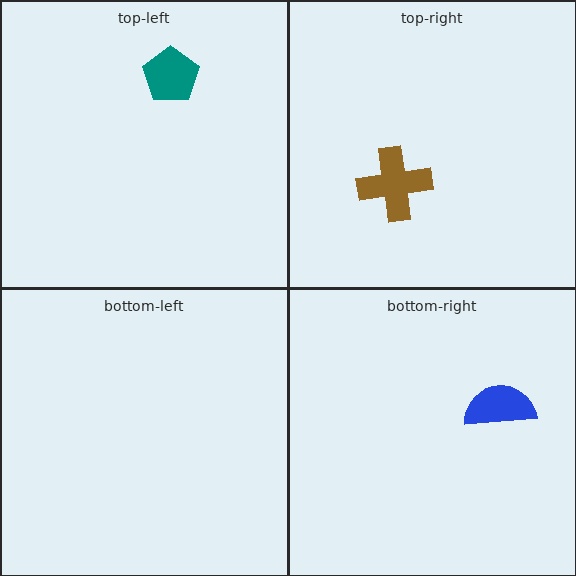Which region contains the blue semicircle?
The bottom-right region.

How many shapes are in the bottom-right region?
1.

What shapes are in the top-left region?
The teal pentagon.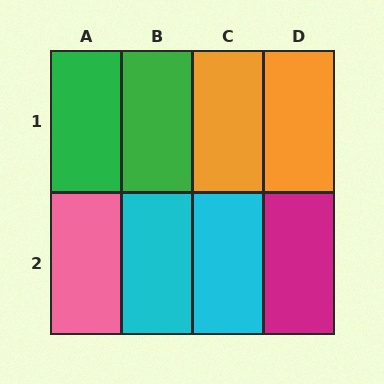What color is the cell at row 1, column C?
Orange.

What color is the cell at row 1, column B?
Green.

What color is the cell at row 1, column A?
Green.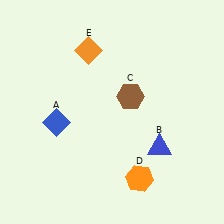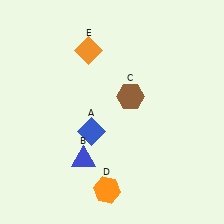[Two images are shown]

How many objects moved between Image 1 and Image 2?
3 objects moved between the two images.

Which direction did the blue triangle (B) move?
The blue triangle (B) moved left.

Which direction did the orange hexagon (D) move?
The orange hexagon (D) moved left.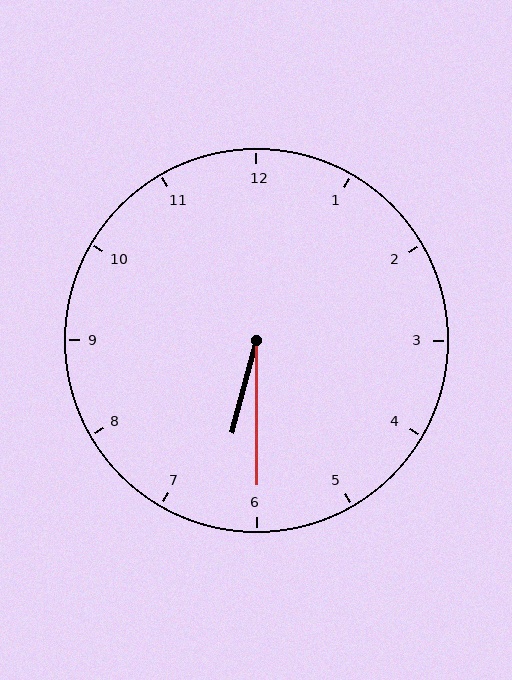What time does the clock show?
6:30.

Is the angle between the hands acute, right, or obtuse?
It is acute.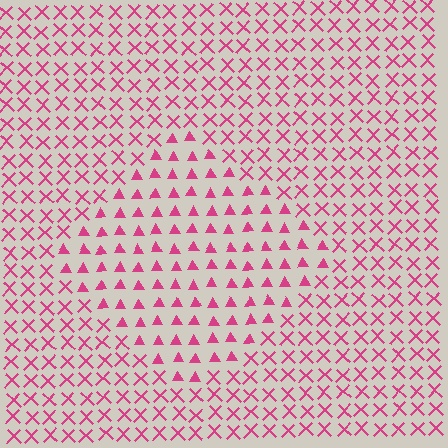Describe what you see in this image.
The image is filled with small magenta elements arranged in a uniform grid. A diamond-shaped region contains triangles, while the surrounding area contains X marks. The boundary is defined purely by the change in element shape.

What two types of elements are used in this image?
The image uses triangles inside the diamond region and X marks outside it.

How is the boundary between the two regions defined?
The boundary is defined by a change in element shape: triangles inside vs. X marks outside. All elements share the same color and spacing.